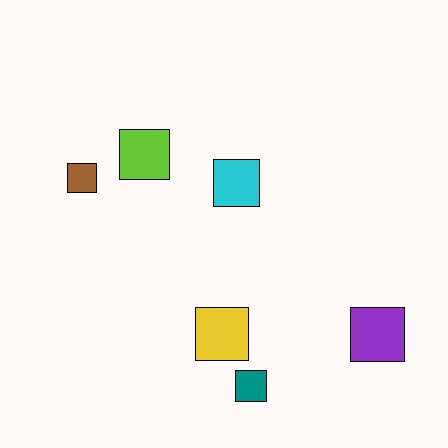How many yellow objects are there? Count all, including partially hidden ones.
There is 1 yellow object.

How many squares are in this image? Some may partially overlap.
There are 6 squares.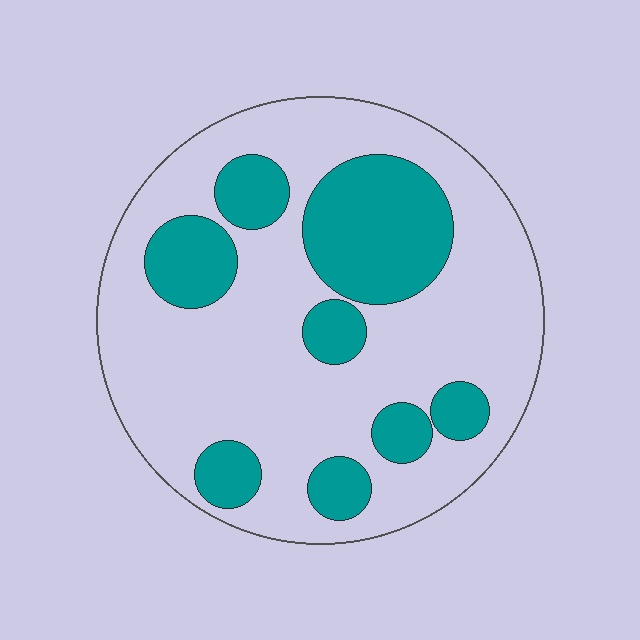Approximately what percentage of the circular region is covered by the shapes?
Approximately 30%.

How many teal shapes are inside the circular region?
8.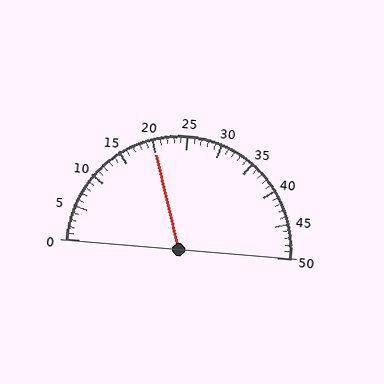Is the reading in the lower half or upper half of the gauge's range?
The reading is in the lower half of the range (0 to 50).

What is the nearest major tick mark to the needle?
The nearest major tick mark is 20.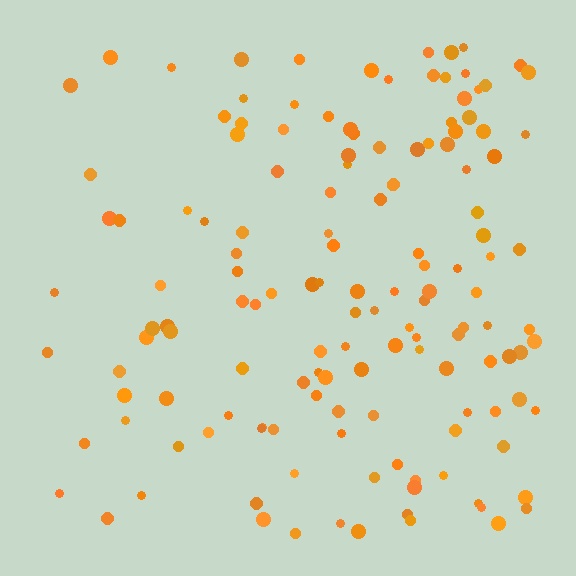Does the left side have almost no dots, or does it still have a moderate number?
Still a moderate number, just noticeably fewer than the right.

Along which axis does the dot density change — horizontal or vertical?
Horizontal.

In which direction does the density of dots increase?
From left to right, with the right side densest.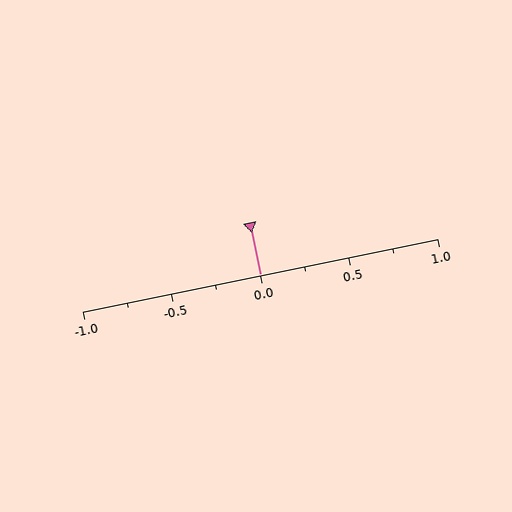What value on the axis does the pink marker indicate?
The marker indicates approximately 0.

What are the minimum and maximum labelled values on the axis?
The axis runs from -1.0 to 1.0.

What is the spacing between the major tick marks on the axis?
The major ticks are spaced 0.5 apart.